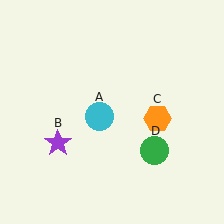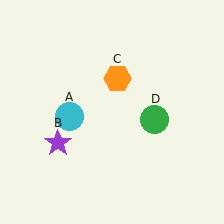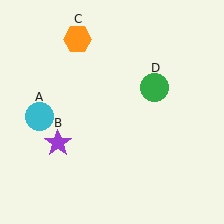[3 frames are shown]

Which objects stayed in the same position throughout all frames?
Purple star (object B) remained stationary.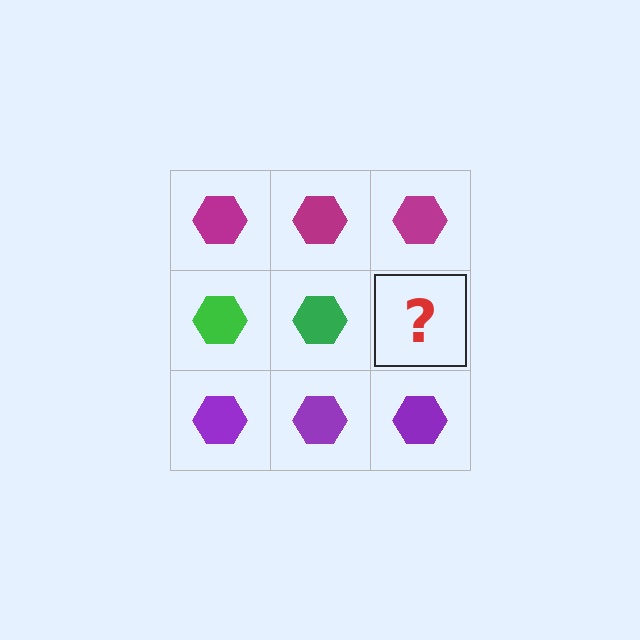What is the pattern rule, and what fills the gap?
The rule is that each row has a consistent color. The gap should be filled with a green hexagon.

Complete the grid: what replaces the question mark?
The question mark should be replaced with a green hexagon.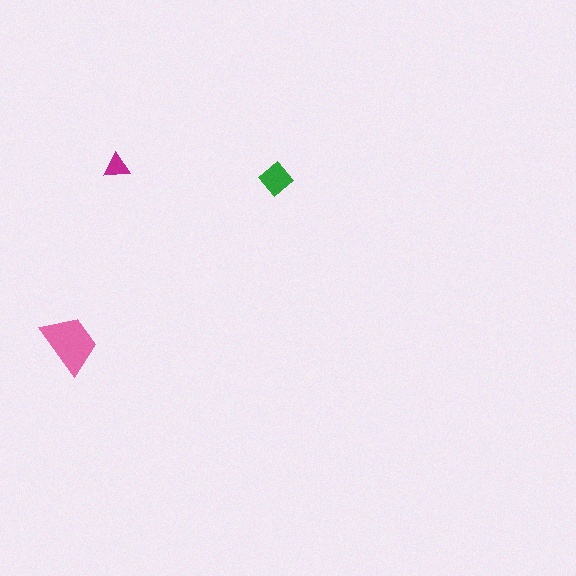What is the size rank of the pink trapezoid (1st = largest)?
1st.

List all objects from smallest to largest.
The magenta triangle, the green diamond, the pink trapezoid.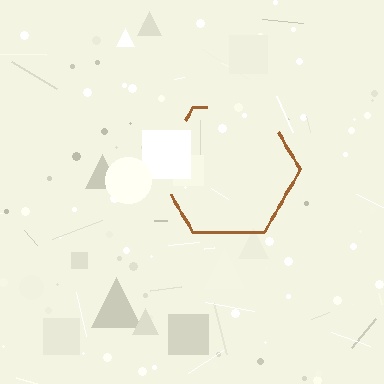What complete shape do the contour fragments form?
The contour fragments form a hexagon.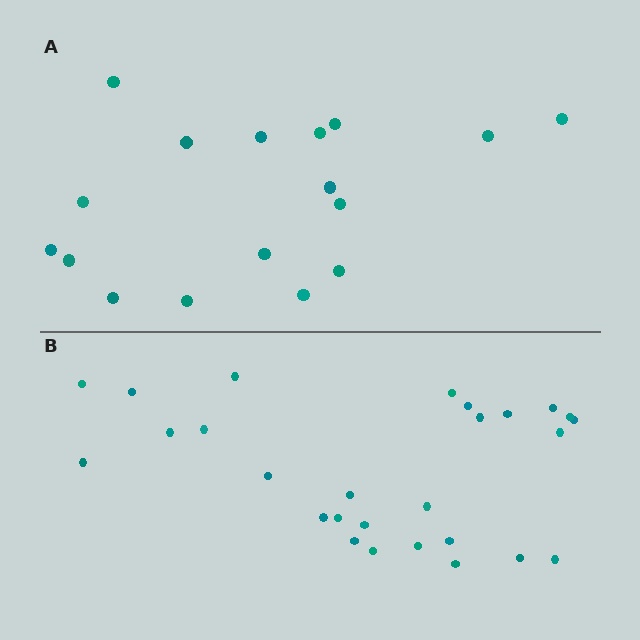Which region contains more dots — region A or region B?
Region B (the bottom region) has more dots.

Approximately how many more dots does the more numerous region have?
Region B has roughly 10 or so more dots than region A.